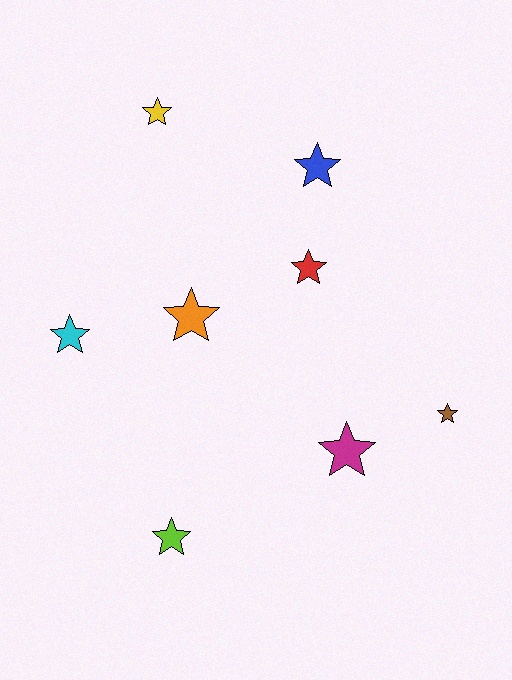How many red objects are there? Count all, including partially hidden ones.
There is 1 red object.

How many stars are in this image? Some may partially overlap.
There are 8 stars.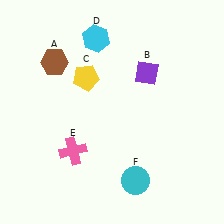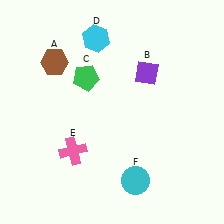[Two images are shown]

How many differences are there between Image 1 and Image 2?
There is 1 difference between the two images.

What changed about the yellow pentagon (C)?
In Image 1, C is yellow. In Image 2, it changed to green.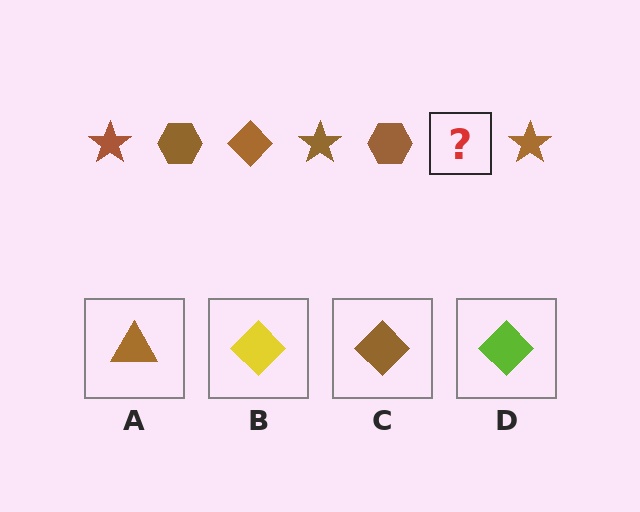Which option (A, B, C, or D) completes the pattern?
C.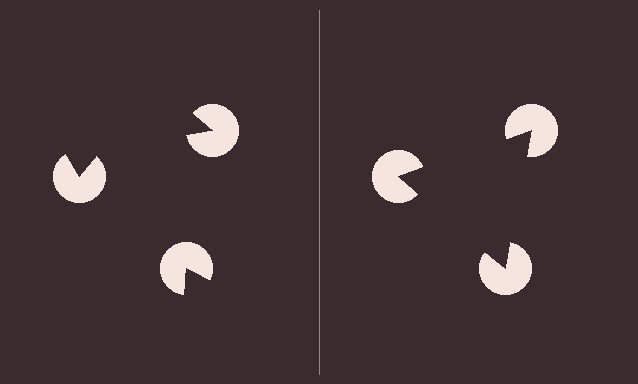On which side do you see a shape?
An illusory triangle appears on the right side. On the left side the wedge cuts are rotated, so no coherent shape forms.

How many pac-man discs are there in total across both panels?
6 — 3 on each side.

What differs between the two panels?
The pac-man discs are positioned identically on both sides; only the wedge orientations differ. On the right they align to a triangle; on the left they are misaligned.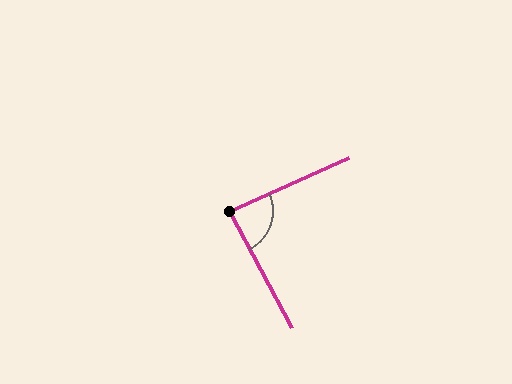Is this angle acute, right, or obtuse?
It is approximately a right angle.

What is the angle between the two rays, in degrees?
Approximately 86 degrees.